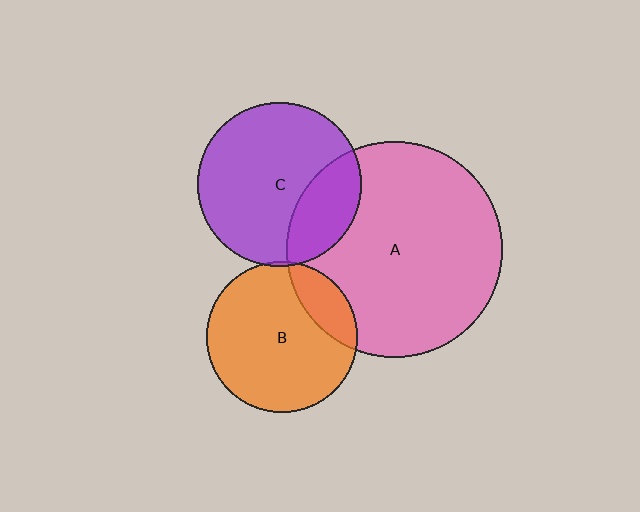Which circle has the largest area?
Circle A (pink).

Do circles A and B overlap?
Yes.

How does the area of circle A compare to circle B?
Approximately 2.0 times.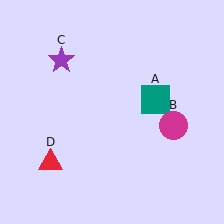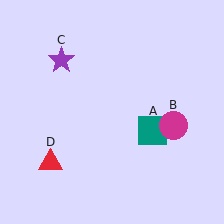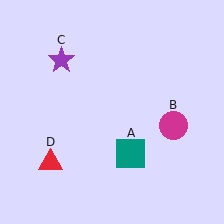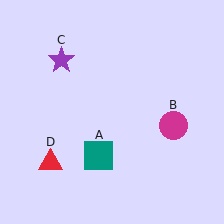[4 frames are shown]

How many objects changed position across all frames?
1 object changed position: teal square (object A).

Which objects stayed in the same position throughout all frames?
Magenta circle (object B) and purple star (object C) and red triangle (object D) remained stationary.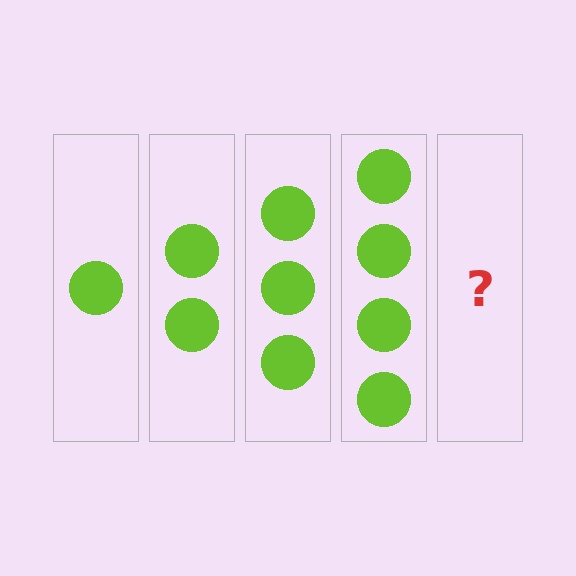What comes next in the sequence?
The next element should be 5 circles.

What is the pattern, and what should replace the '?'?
The pattern is that each step adds one more circle. The '?' should be 5 circles.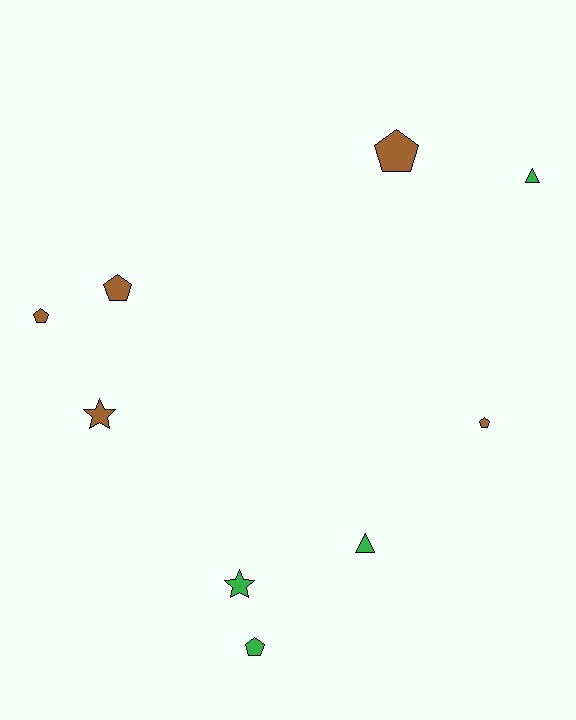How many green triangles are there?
There are 2 green triangles.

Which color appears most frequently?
Brown, with 5 objects.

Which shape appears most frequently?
Pentagon, with 5 objects.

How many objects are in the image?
There are 9 objects.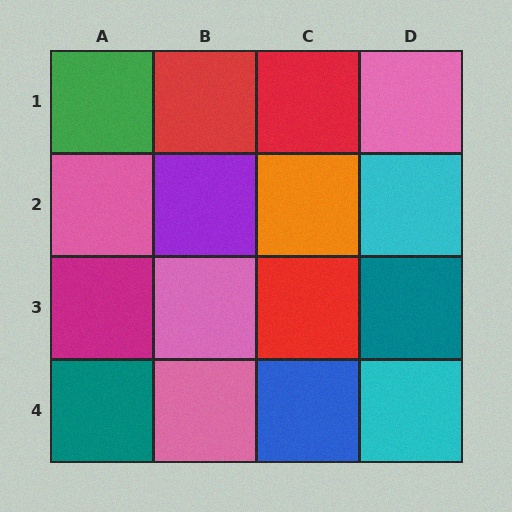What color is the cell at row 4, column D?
Cyan.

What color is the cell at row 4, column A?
Teal.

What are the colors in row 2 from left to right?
Pink, purple, orange, cyan.